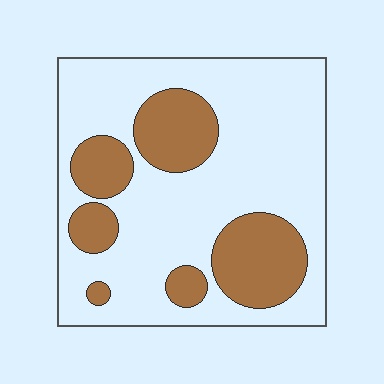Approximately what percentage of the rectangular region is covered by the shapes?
Approximately 30%.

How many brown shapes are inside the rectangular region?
6.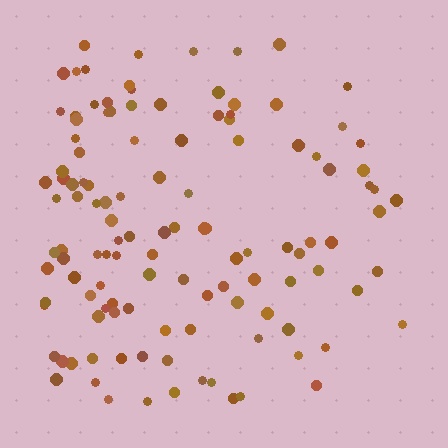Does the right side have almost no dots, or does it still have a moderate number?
Still a moderate number, just noticeably fewer than the left.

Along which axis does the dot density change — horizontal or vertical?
Horizontal.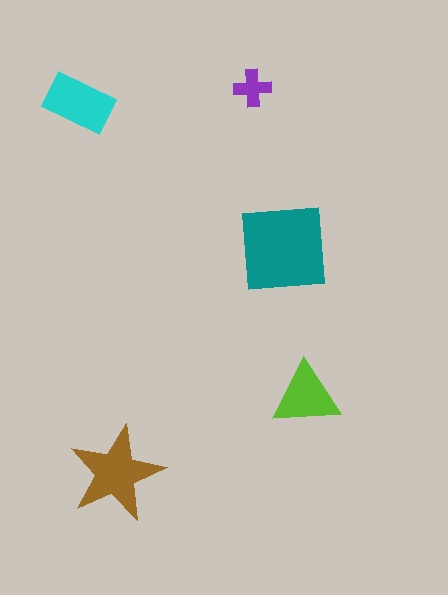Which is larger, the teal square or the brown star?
The teal square.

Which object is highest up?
The purple cross is topmost.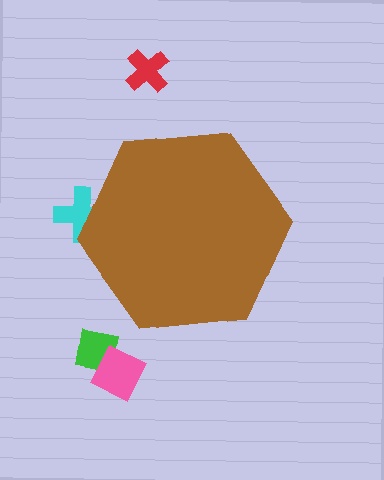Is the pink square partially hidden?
No, the pink square is fully visible.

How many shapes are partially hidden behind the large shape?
1 shape is partially hidden.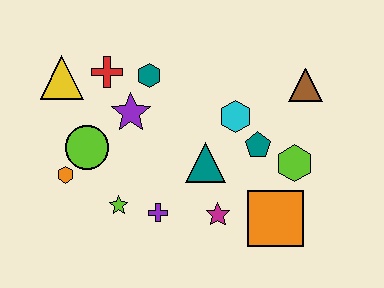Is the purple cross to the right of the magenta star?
No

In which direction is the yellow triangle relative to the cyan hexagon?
The yellow triangle is to the left of the cyan hexagon.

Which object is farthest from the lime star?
The brown triangle is farthest from the lime star.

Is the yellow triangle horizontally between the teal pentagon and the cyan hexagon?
No